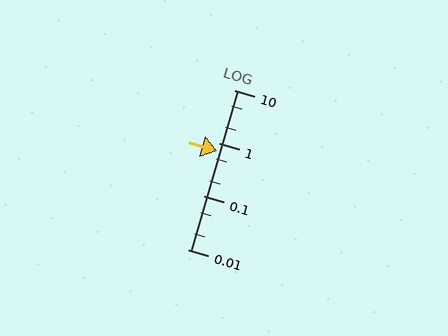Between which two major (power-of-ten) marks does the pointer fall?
The pointer is between 0.1 and 1.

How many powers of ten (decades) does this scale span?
The scale spans 3 decades, from 0.01 to 10.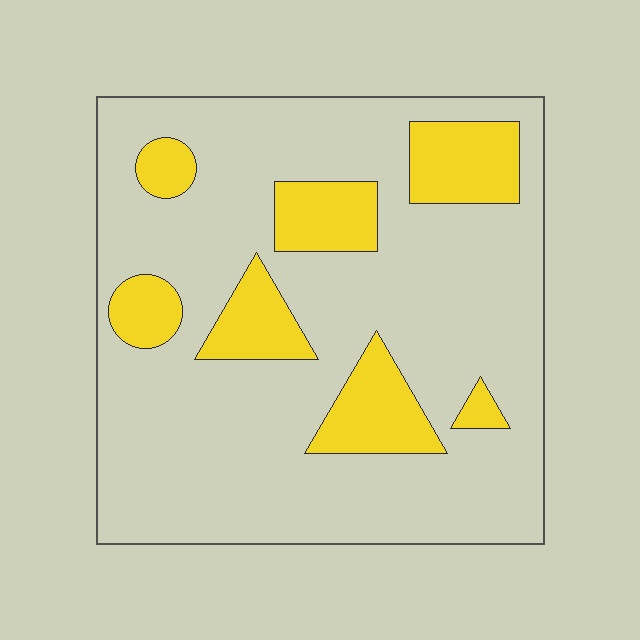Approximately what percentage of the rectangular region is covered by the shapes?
Approximately 20%.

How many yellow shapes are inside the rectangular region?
7.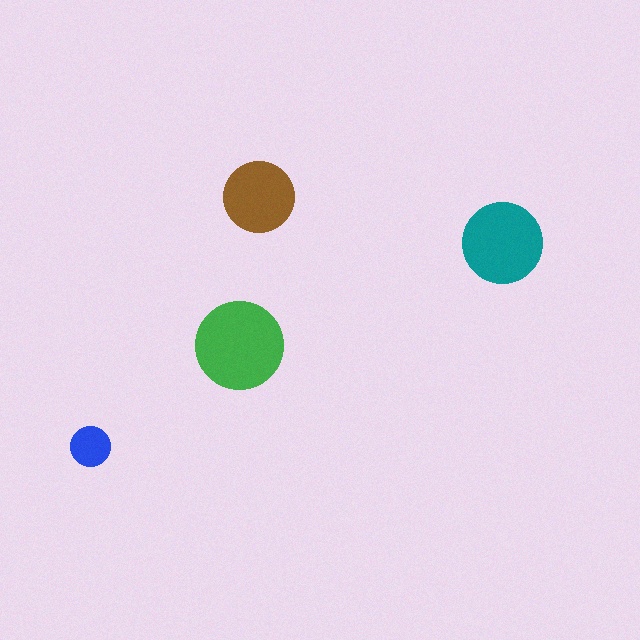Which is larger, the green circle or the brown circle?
The green one.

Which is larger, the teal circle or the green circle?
The green one.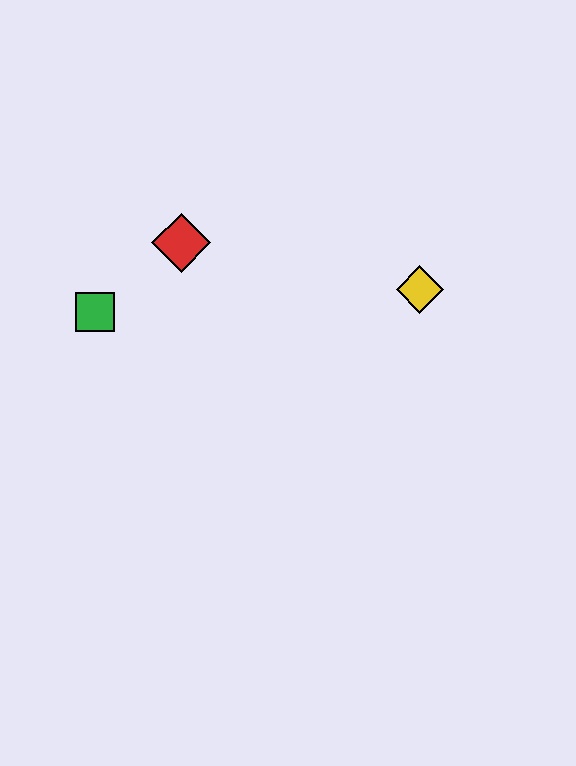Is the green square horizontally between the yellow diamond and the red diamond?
No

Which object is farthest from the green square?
The yellow diamond is farthest from the green square.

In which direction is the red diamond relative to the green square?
The red diamond is to the right of the green square.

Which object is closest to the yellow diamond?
The red diamond is closest to the yellow diamond.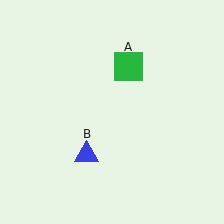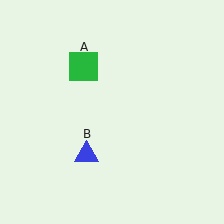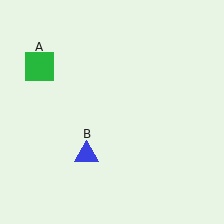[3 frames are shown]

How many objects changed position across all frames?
1 object changed position: green square (object A).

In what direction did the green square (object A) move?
The green square (object A) moved left.